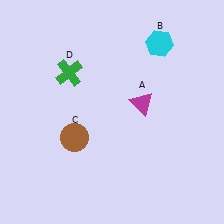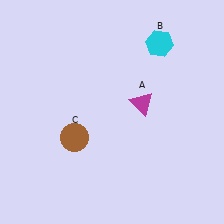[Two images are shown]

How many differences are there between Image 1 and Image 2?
There is 1 difference between the two images.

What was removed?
The green cross (D) was removed in Image 2.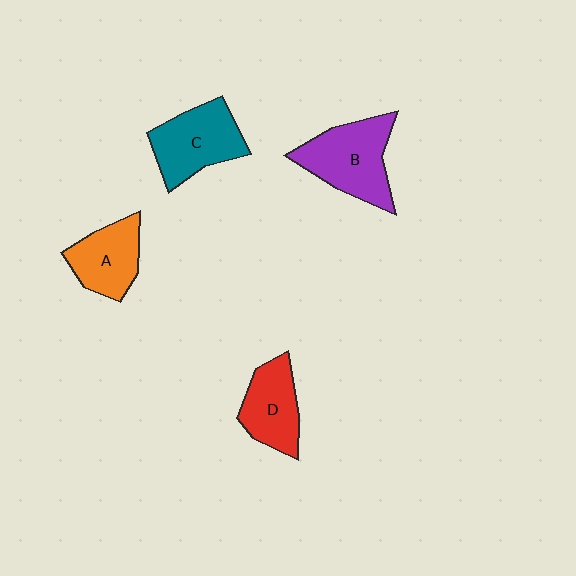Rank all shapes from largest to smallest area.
From largest to smallest: B (purple), C (teal), A (orange), D (red).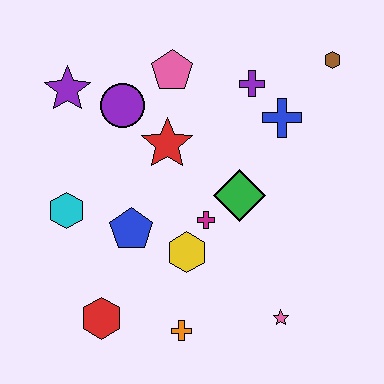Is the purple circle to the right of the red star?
No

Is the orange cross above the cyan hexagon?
No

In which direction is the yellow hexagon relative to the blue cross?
The yellow hexagon is below the blue cross.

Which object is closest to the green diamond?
The magenta cross is closest to the green diamond.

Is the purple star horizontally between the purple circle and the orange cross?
No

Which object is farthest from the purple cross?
The red hexagon is farthest from the purple cross.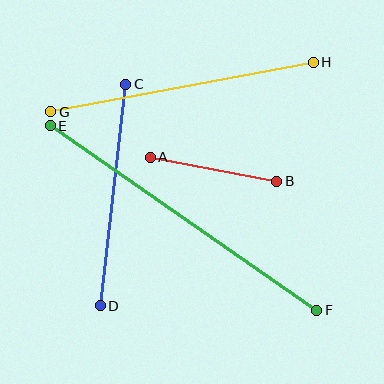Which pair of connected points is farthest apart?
Points E and F are farthest apart.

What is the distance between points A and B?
The distance is approximately 129 pixels.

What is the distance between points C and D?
The distance is approximately 223 pixels.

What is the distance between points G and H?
The distance is approximately 267 pixels.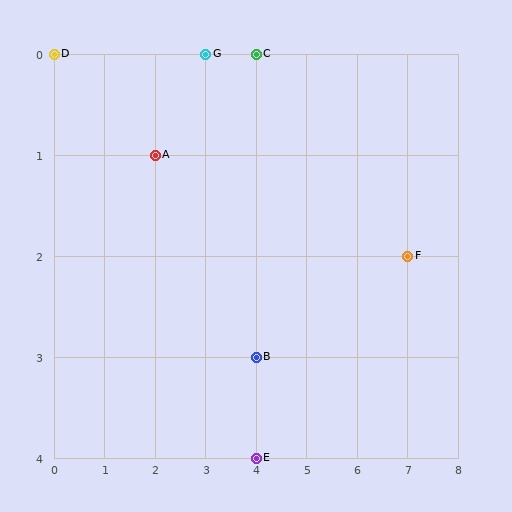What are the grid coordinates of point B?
Point B is at grid coordinates (4, 3).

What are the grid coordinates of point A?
Point A is at grid coordinates (2, 1).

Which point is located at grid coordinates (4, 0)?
Point C is at (4, 0).